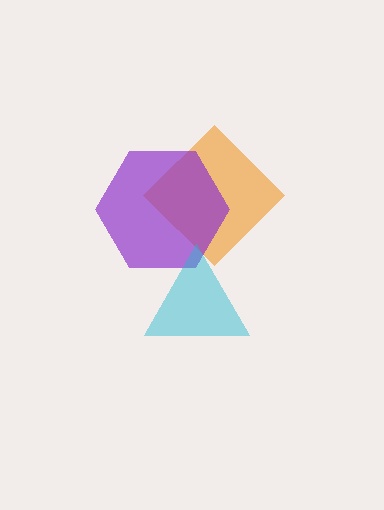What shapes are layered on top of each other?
The layered shapes are: an orange diamond, a purple hexagon, a cyan triangle.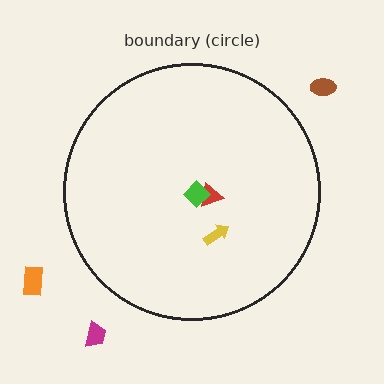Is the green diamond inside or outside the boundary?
Inside.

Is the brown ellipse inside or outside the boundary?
Outside.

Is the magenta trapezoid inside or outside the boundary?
Outside.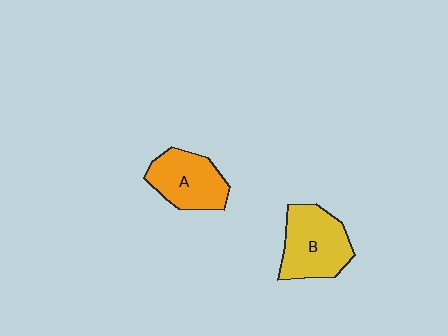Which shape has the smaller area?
Shape A (orange).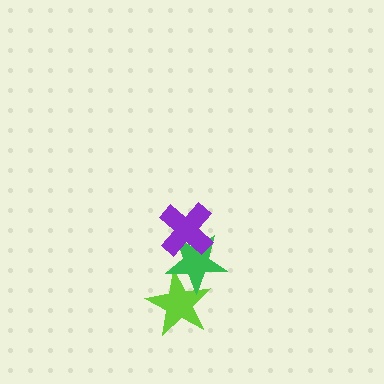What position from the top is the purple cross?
The purple cross is 1st from the top.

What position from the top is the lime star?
The lime star is 3rd from the top.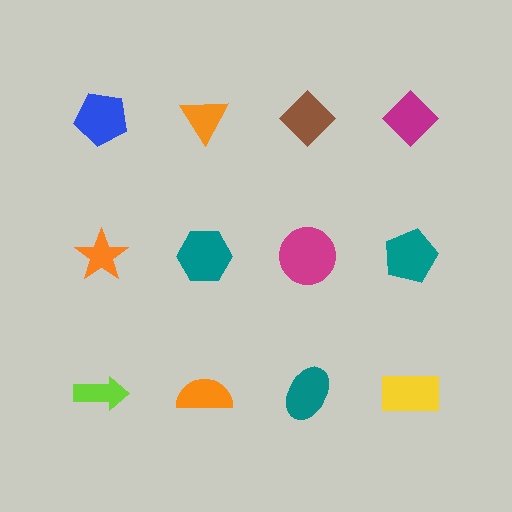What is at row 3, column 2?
An orange semicircle.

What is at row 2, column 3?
A magenta circle.